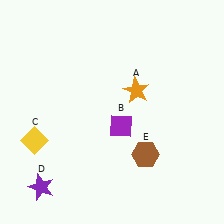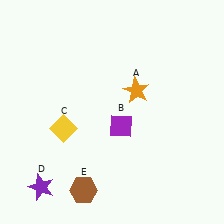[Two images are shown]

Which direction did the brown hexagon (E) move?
The brown hexagon (E) moved left.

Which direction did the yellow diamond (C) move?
The yellow diamond (C) moved right.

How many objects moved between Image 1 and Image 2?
2 objects moved between the two images.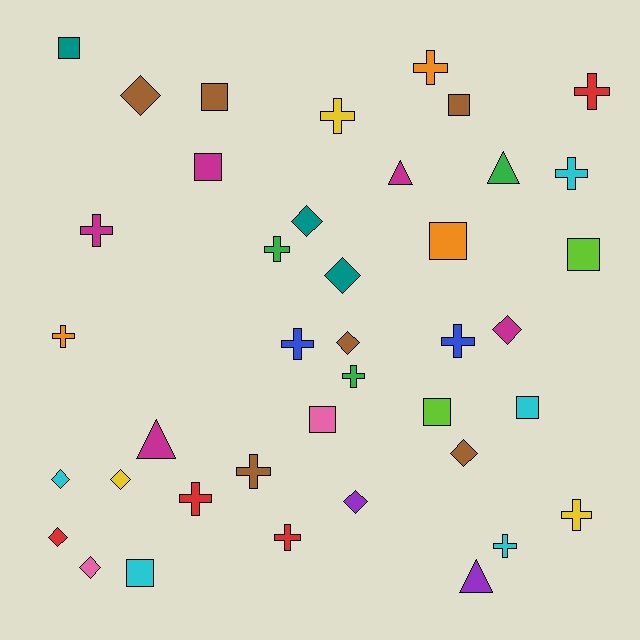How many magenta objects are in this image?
There are 5 magenta objects.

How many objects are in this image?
There are 40 objects.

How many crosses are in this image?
There are 15 crosses.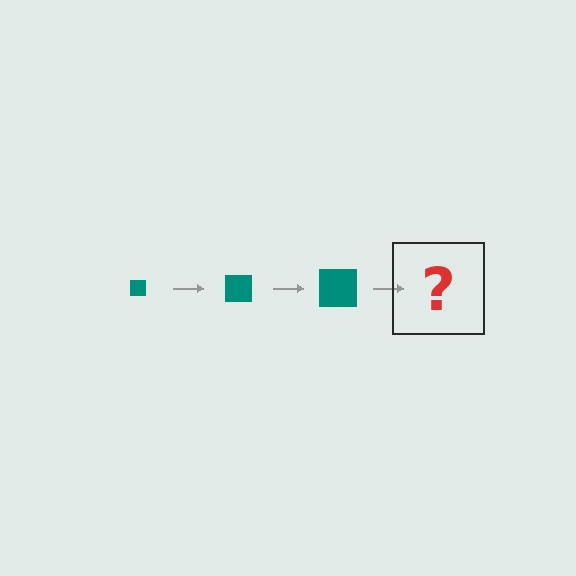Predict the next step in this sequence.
The next step is a teal square, larger than the previous one.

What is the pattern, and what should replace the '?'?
The pattern is that the square gets progressively larger each step. The '?' should be a teal square, larger than the previous one.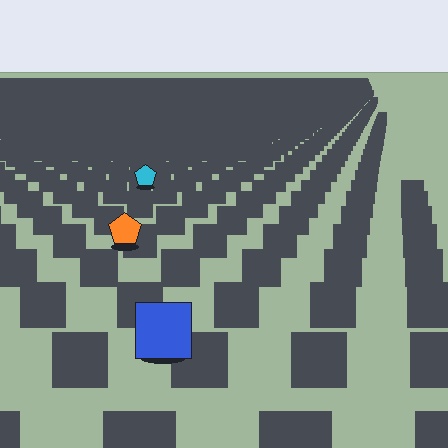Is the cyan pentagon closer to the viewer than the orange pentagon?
No. The orange pentagon is closer — you can tell from the texture gradient: the ground texture is coarser near it.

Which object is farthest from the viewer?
The cyan pentagon is farthest from the viewer. It appears smaller and the ground texture around it is denser.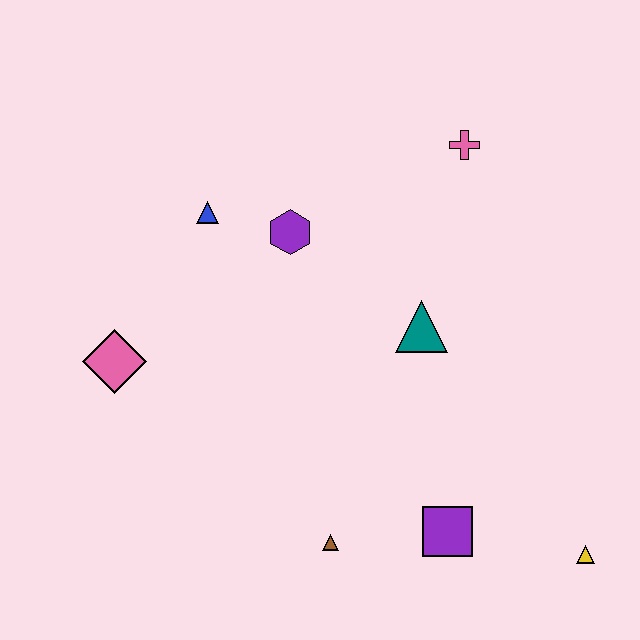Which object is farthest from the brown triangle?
The pink cross is farthest from the brown triangle.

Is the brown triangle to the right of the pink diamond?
Yes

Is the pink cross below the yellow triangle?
No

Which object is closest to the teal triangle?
The purple hexagon is closest to the teal triangle.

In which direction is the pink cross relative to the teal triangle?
The pink cross is above the teal triangle.